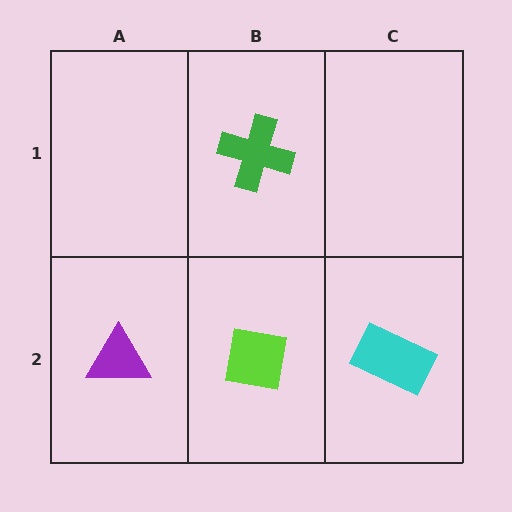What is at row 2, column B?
A lime square.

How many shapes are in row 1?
1 shape.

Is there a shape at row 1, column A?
No, that cell is empty.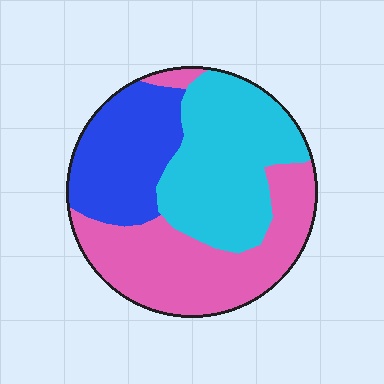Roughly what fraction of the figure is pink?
Pink covers about 40% of the figure.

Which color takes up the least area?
Blue, at roughly 25%.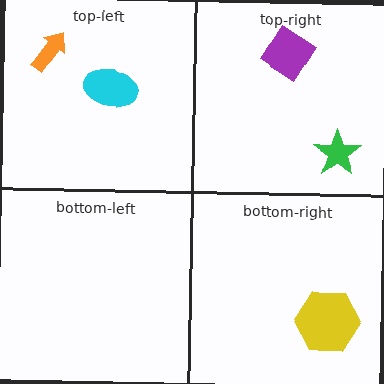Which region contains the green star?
The top-right region.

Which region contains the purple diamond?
The top-right region.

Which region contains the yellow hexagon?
The bottom-right region.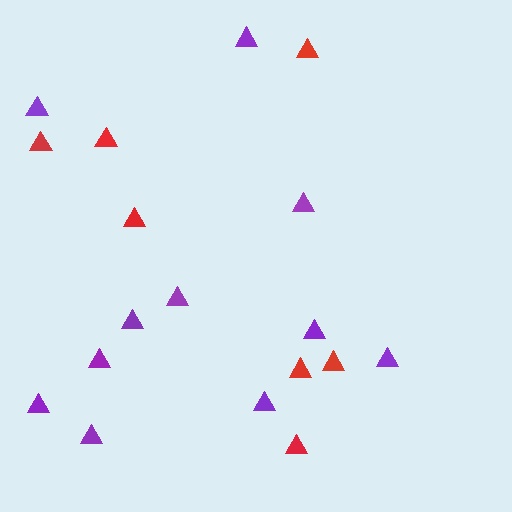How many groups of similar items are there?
There are 2 groups: one group of purple triangles (11) and one group of red triangles (7).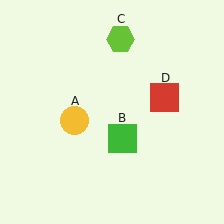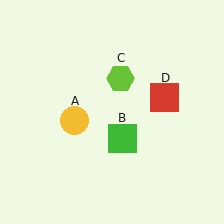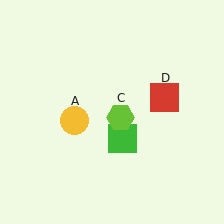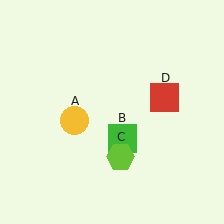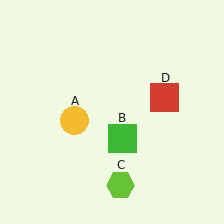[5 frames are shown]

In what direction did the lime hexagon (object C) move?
The lime hexagon (object C) moved down.